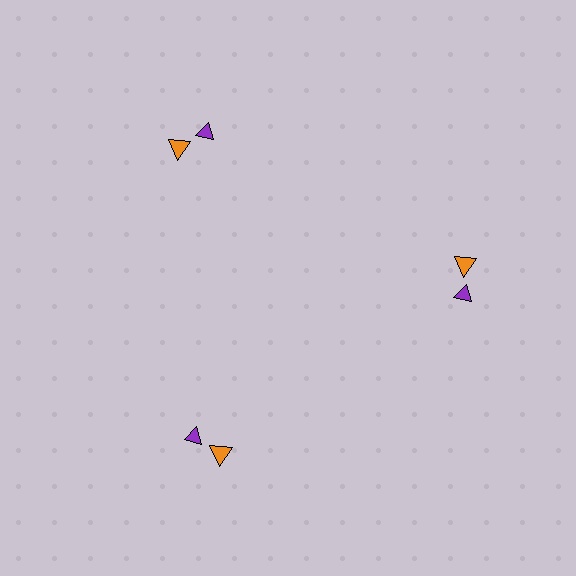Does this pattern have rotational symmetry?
Yes, this pattern has 3-fold rotational symmetry. It looks the same after rotating 120 degrees around the center.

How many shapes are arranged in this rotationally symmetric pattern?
There are 6 shapes, arranged in 3 groups of 2.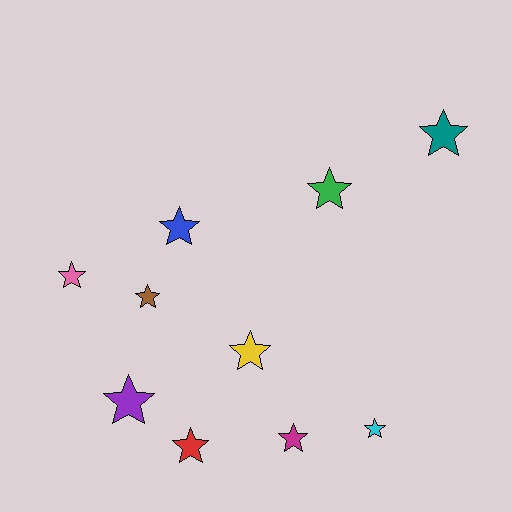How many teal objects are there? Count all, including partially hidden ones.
There is 1 teal object.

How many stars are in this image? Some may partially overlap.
There are 10 stars.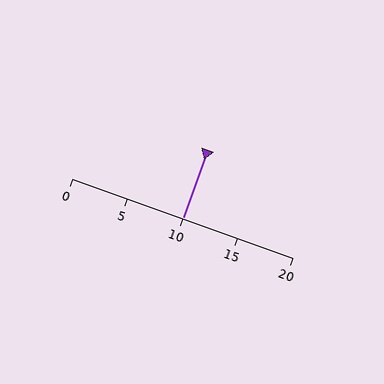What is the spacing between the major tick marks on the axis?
The major ticks are spaced 5 apart.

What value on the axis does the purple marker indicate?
The marker indicates approximately 10.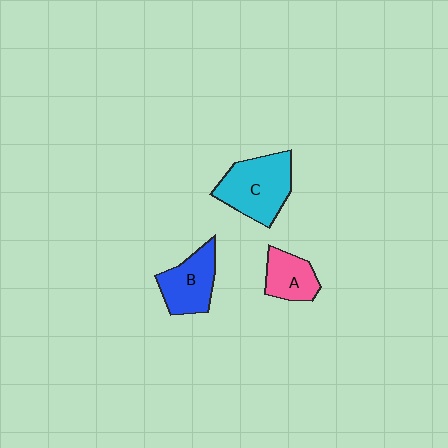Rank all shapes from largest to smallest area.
From largest to smallest: C (cyan), B (blue), A (pink).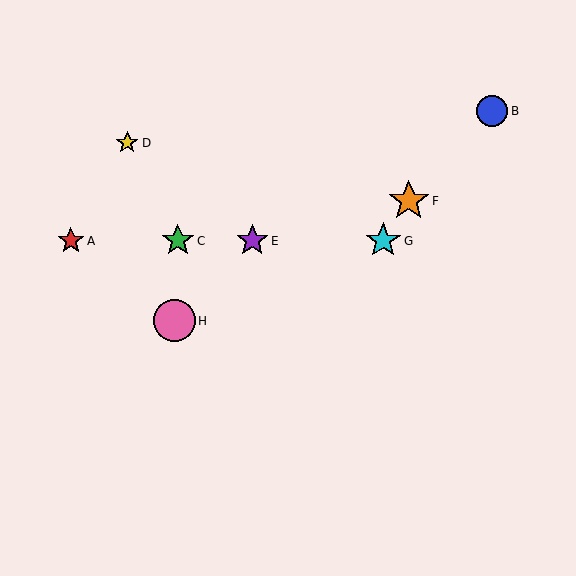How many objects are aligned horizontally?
4 objects (A, C, E, G) are aligned horizontally.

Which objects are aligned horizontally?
Objects A, C, E, G are aligned horizontally.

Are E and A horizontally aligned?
Yes, both are at y≈241.